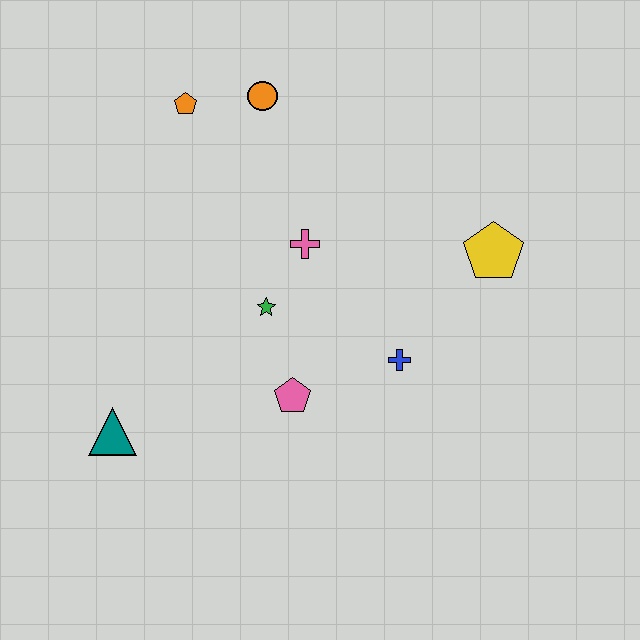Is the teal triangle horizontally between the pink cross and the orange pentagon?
No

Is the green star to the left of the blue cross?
Yes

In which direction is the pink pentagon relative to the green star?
The pink pentagon is below the green star.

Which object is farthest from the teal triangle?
The yellow pentagon is farthest from the teal triangle.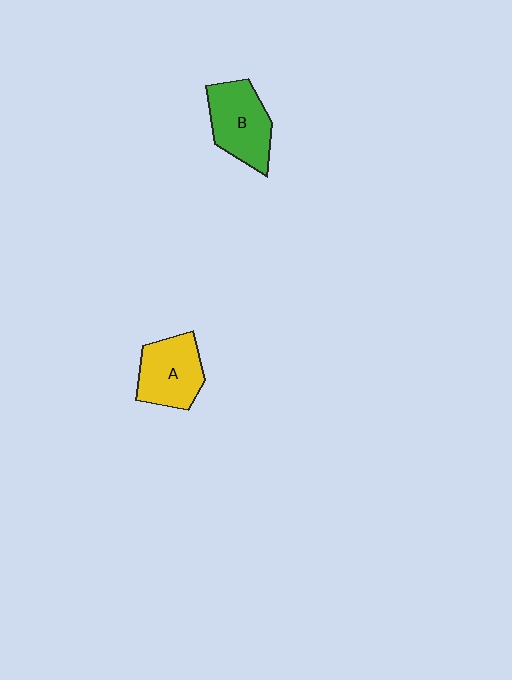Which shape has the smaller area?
Shape A (yellow).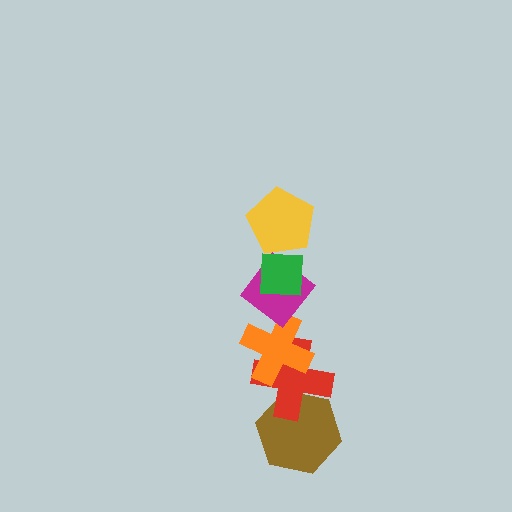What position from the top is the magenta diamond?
The magenta diamond is 3rd from the top.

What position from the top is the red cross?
The red cross is 5th from the top.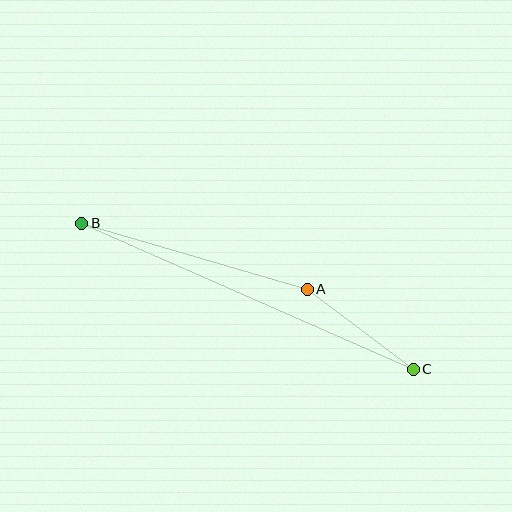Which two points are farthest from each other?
Points B and C are farthest from each other.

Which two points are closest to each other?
Points A and C are closest to each other.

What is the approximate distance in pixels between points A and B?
The distance between A and B is approximately 235 pixels.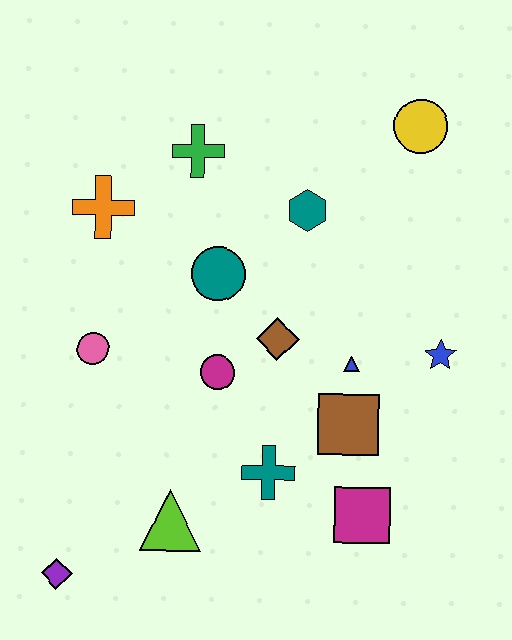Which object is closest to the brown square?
The blue triangle is closest to the brown square.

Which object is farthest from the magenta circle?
The yellow circle is farthest from the magenta circle.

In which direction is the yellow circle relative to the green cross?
The yellow circle is to the right of the green cross.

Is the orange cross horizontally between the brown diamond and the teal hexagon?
No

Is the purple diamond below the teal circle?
Yes